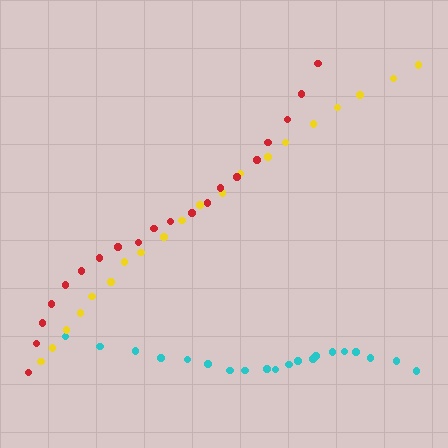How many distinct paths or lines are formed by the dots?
There are 3 distinct paths.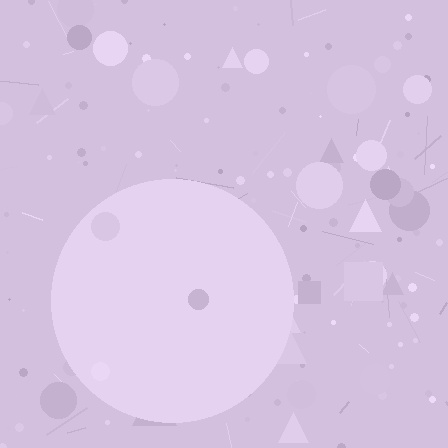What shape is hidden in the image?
A circle is hidden in the image.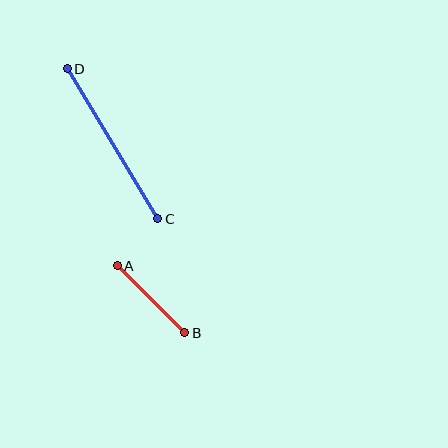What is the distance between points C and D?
The distance is approximately 175 pixels.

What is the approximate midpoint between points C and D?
The midpoint is at approximately (112, 144) pixels.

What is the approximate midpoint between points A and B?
The midpoint is at approximately (151, 299) pixels.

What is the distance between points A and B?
The distance is approximately 96 pixels.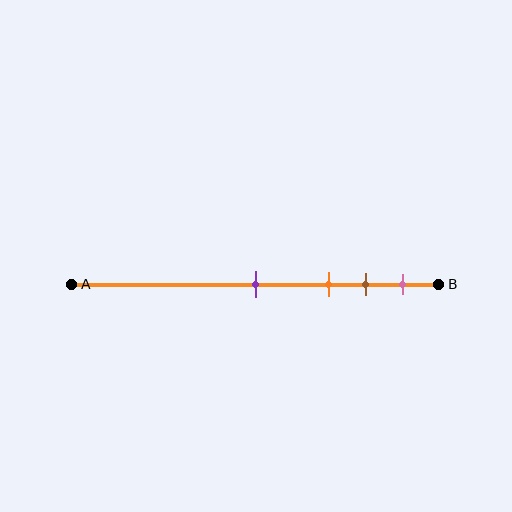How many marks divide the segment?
There are 4 marks dividing the segment.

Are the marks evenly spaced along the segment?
No, the marks are not evenly spaced.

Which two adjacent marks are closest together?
The brown and pink marks are the closest adjacent pair.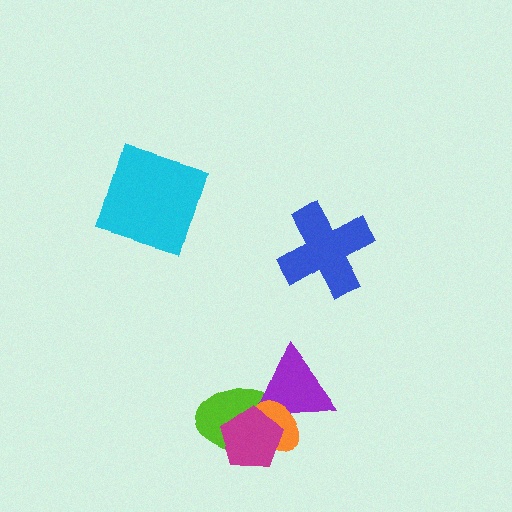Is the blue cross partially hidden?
No, no other shape covers it.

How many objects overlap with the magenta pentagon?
3 objects overlap with the magenta pentagon.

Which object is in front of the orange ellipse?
The magenta pentagon is in front of the orange ellipse.